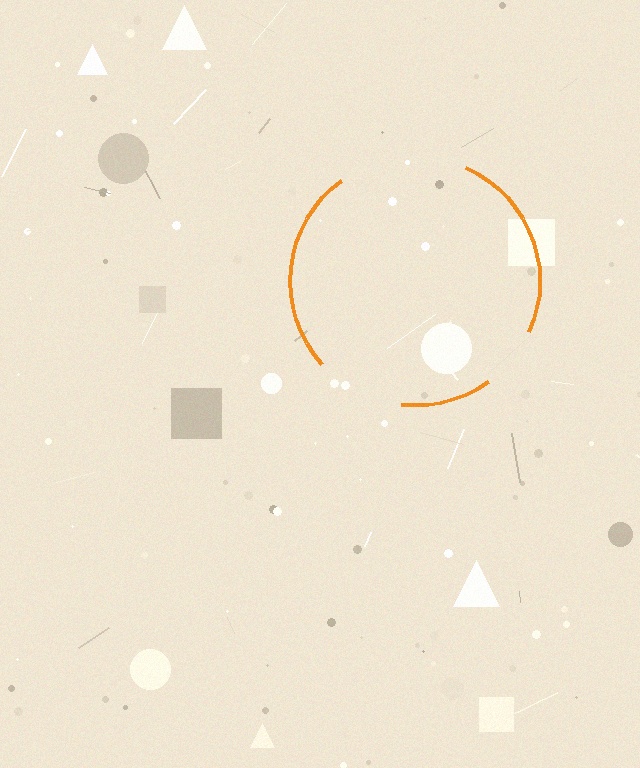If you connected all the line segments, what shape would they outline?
They would outline a circle.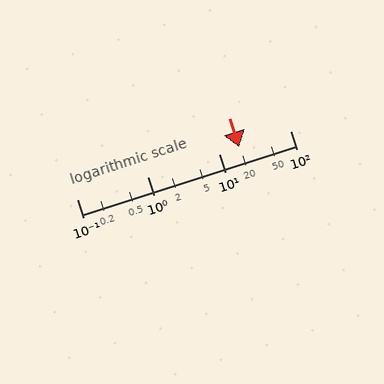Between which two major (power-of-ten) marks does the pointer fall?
The pointer is between 10 and 100.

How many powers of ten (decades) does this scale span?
The scale spans 3 decades, from 0.1 to 100.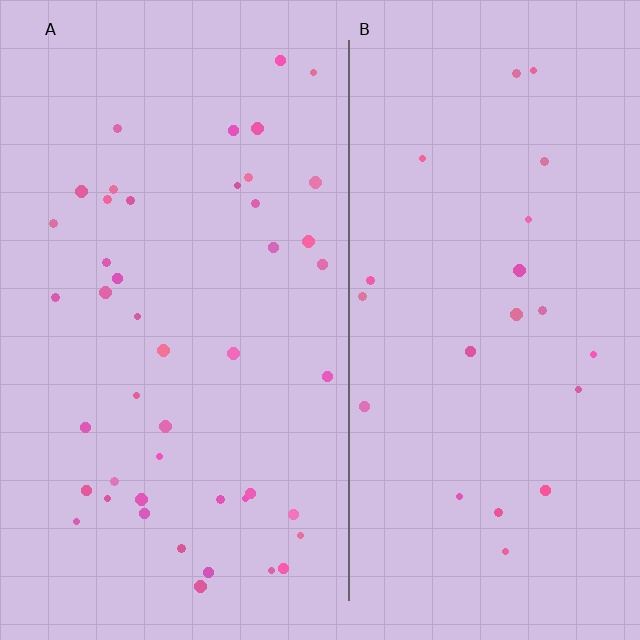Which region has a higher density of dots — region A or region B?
A (the left).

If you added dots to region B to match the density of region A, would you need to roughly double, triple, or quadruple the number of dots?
Approximately double.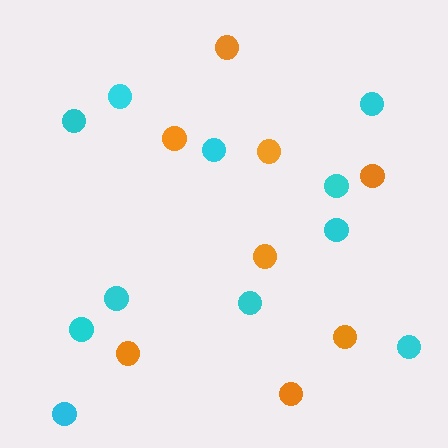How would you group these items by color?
There are 2 groups: one group of cyan circles (11) and one group of orange circles (8).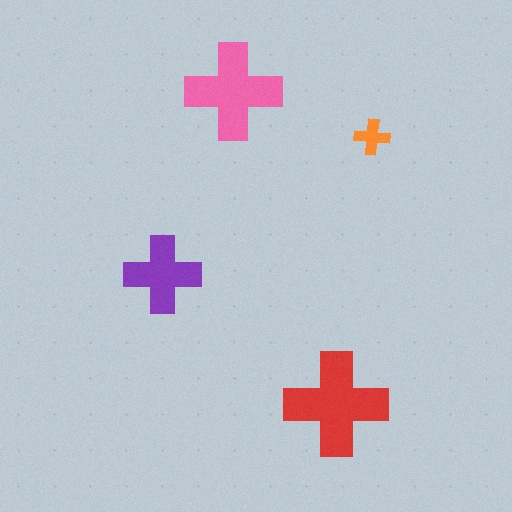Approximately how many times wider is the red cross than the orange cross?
About 3 times wider.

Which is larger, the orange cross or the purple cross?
The purple one.